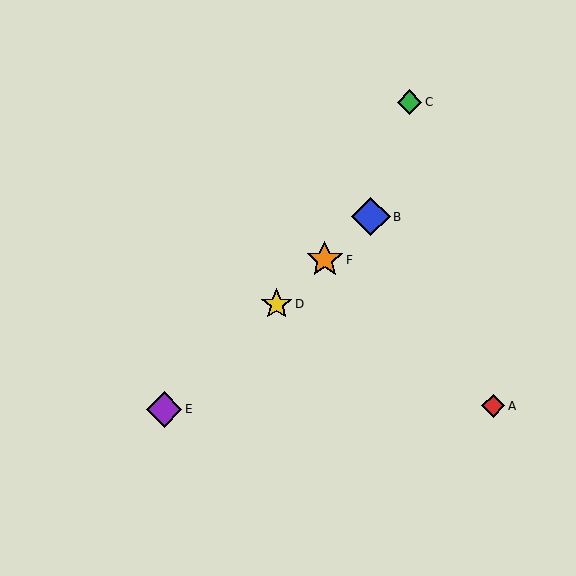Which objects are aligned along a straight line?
Objects B, D, E, F are aligned along a straight line.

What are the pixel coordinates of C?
Object C is at (409, 102).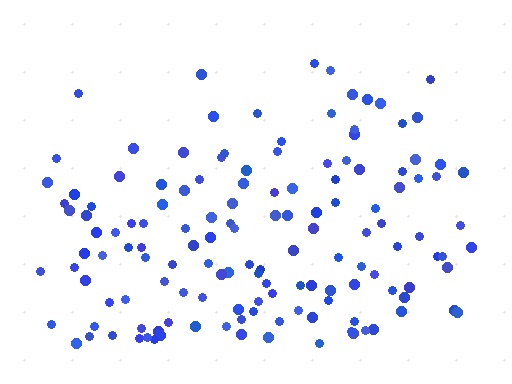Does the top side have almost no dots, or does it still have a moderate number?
Still a moderate number, just noticeably fewer than the bottom.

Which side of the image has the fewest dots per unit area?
The top.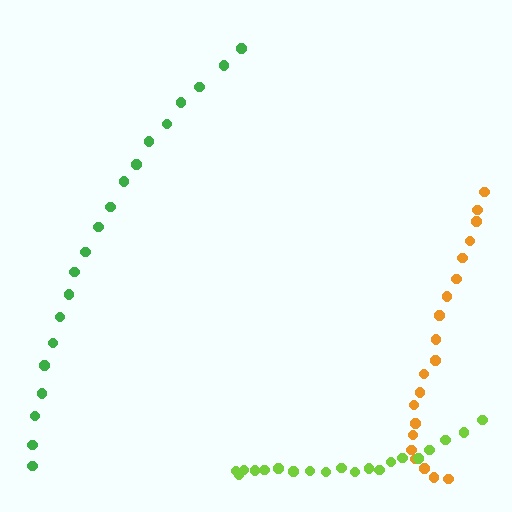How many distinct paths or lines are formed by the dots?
There are 3 distinct paths.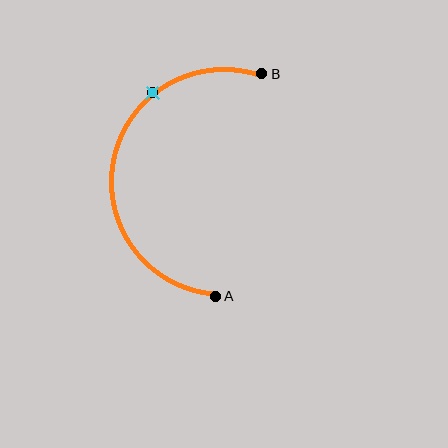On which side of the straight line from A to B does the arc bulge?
The arc bulges to the left of the straight line connecting A and B.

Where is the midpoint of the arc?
The arc midpoint is the point on the curve farthest from the straight line joining A and B. It sits to the left of that line.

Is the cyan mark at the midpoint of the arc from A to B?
No. The cyan mark lies on the arc but is closer to endpoint B. The arc midpoint would be at the point on the curve equidistant along the arc from both A and B.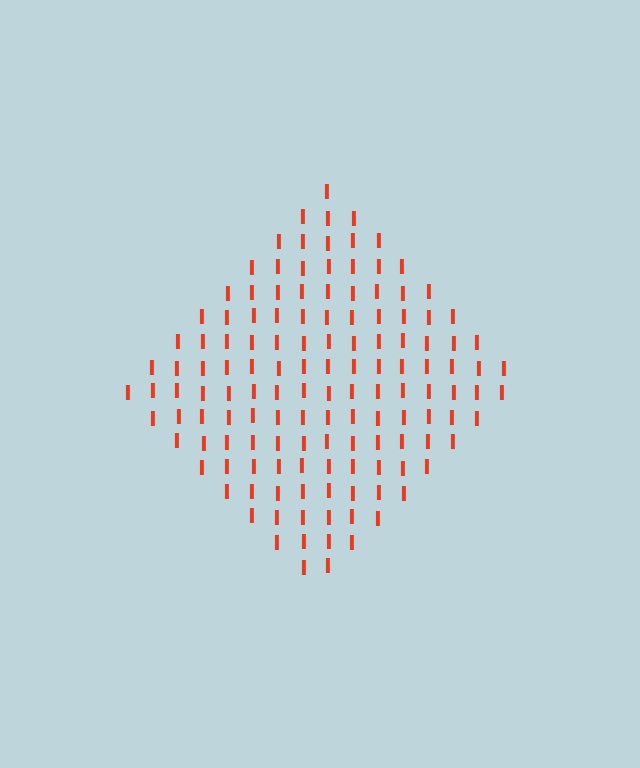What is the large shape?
The large shape is a diamond.